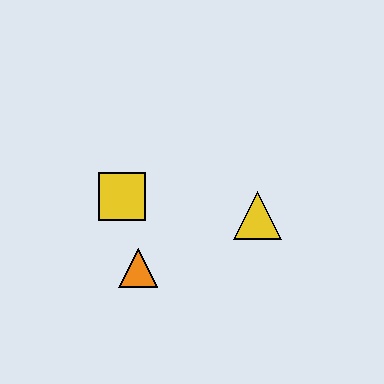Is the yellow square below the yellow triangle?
No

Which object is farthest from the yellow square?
The yellow triangle is farthest from the yellow square.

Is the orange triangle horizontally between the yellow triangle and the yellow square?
Yes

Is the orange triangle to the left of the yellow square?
No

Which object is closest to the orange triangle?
The yellow square is closest to the orange triangle.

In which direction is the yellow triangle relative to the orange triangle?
The yellow triangle is to the right of the orange triangle.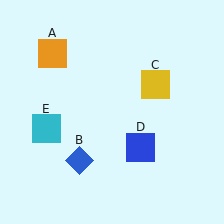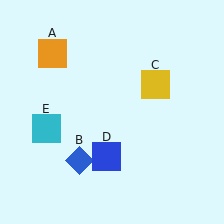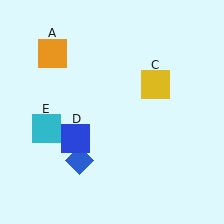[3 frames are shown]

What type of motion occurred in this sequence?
The blue square (object D) rotated clockwise around the center of the scene.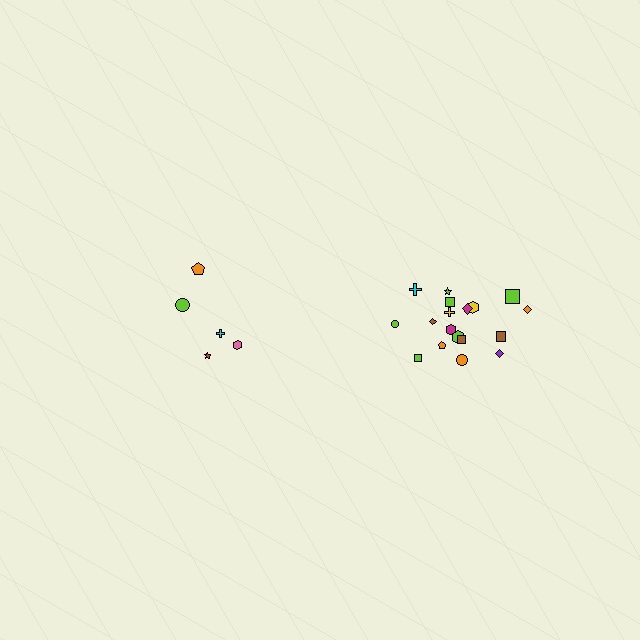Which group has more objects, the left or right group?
The right group.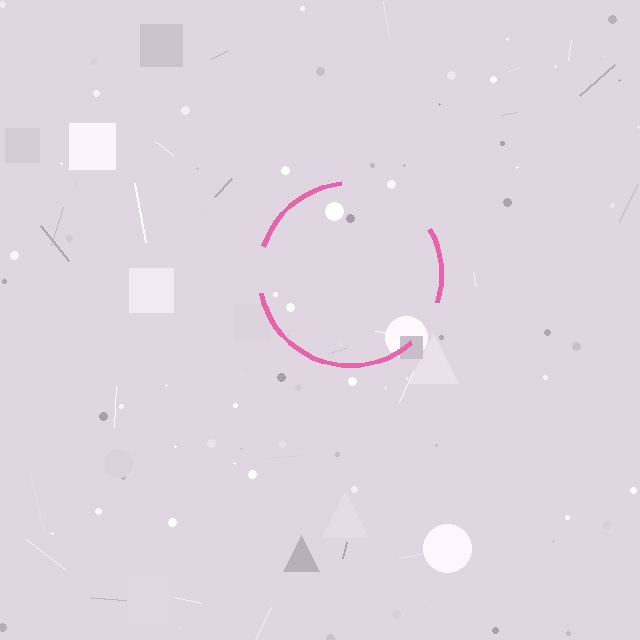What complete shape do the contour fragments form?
The contour fragments form a circle.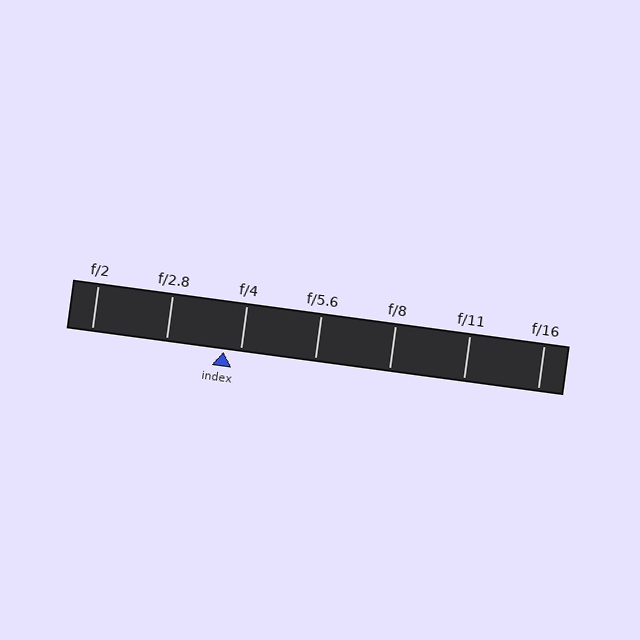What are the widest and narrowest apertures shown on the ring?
The widest aperture shown is f/2 and the narrowest is f/16.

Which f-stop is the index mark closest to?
The index mark is closest to f/4.